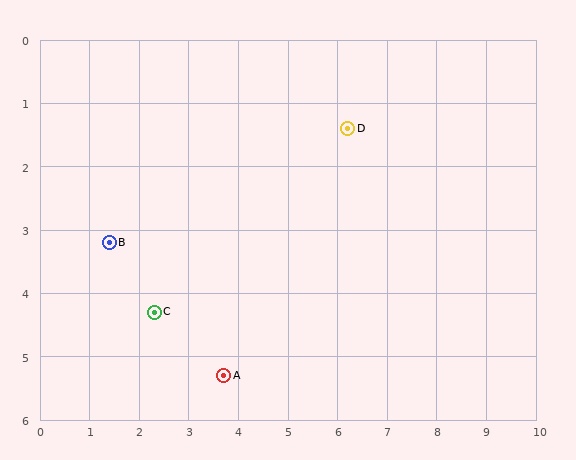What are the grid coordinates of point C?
Point C is at approximately (2.3, 4.3).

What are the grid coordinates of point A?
Point A is at approximately (3.7, 5.3).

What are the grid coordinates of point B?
Point B is at approximately (1.4, 3.2).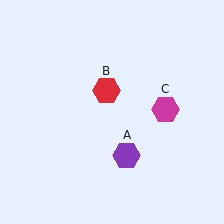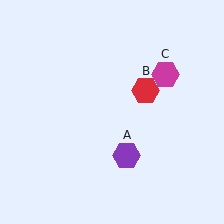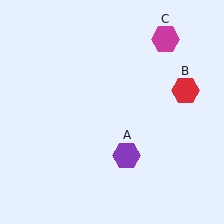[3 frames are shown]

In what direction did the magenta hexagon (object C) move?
The magenta hexagon (object C) moved up.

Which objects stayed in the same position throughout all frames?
Purple hexagon (object A) remained stationary.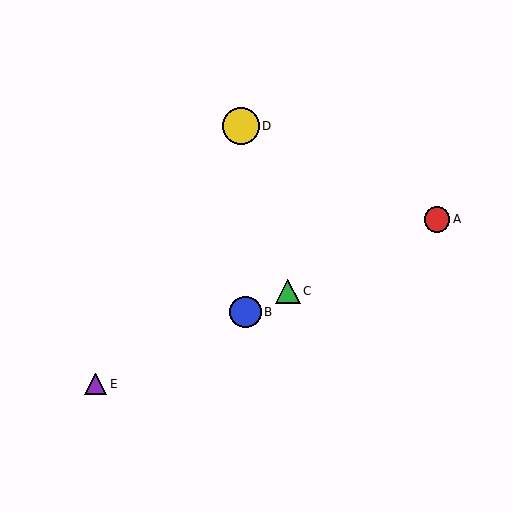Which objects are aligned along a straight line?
Objects A, B, C, E are aligned along a straight line.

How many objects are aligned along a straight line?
4 objects (A, B, C, E) are aligned along a straight line.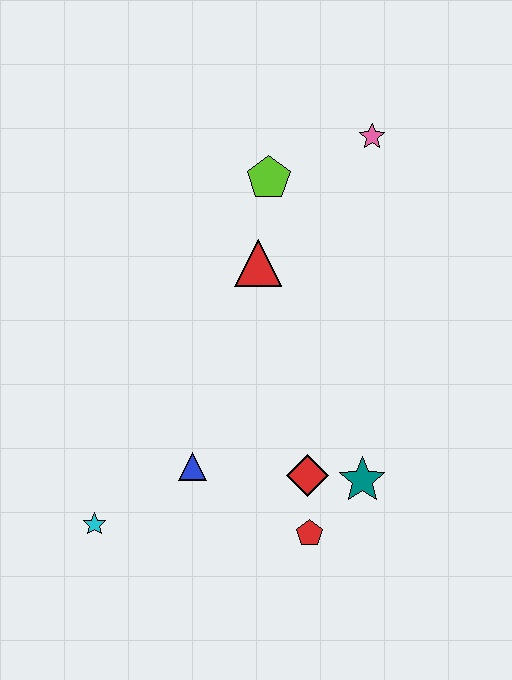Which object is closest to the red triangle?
The lime pentagon is closest to the red triangle.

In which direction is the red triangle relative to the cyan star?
The red triangle is above the cyan star.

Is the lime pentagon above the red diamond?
Yes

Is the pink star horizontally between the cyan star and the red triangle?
No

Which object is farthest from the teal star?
The pink star is farthest from the teal star.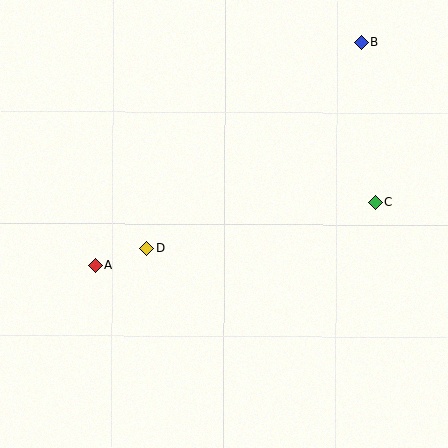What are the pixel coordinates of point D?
Point D is at (146, 248).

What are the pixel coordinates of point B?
Point B is at (361, 42).